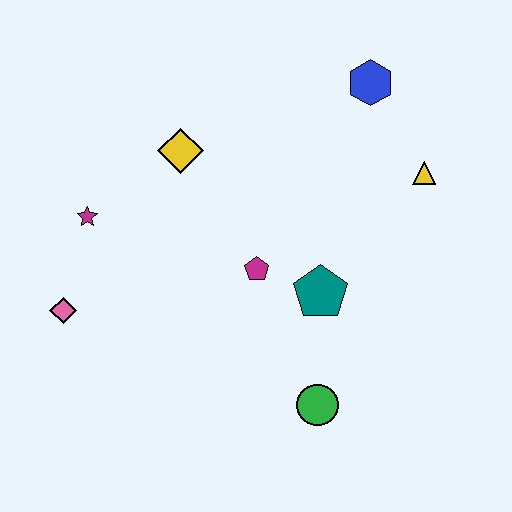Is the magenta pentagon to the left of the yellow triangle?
Yes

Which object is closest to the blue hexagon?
The yellow triangle is closest to the blue hexagon.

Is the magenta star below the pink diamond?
No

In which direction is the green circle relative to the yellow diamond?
The green circle is below the yellow diamond.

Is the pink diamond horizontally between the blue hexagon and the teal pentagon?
No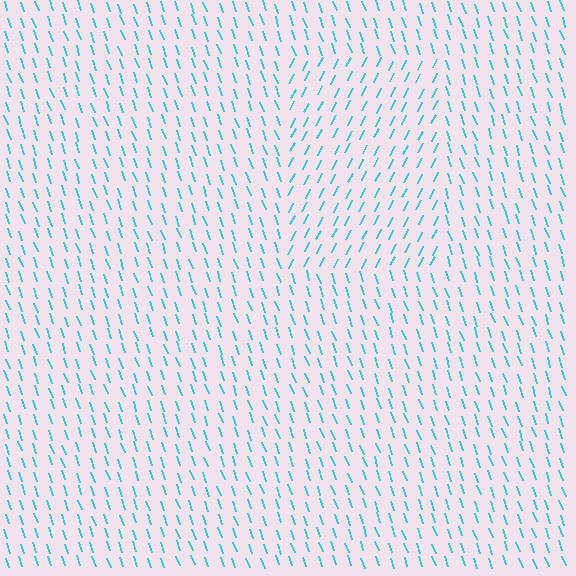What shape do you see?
I see a rectangle.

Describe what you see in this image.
The image is filled with small cyan line segments. A rectangle region in the image has lines oriented differently from the surrounding lines, creating a visible texture boundary.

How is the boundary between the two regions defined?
The boundary is defined purely by a change in line orientation (approximately 45 degrees difference). All lines are the same color and thickness.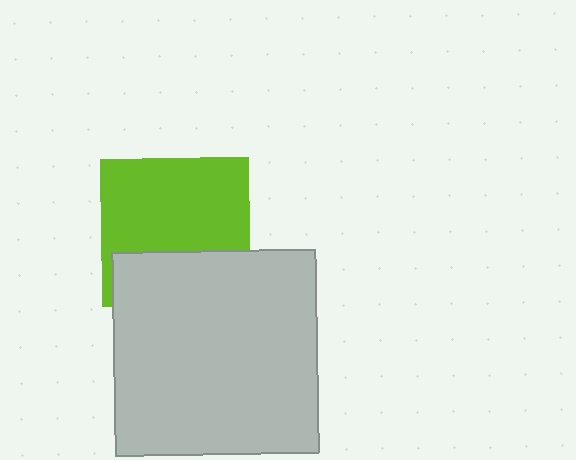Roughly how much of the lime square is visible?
Most of it is visible (roughly 66%).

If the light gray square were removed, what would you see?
You would see the complete lime square.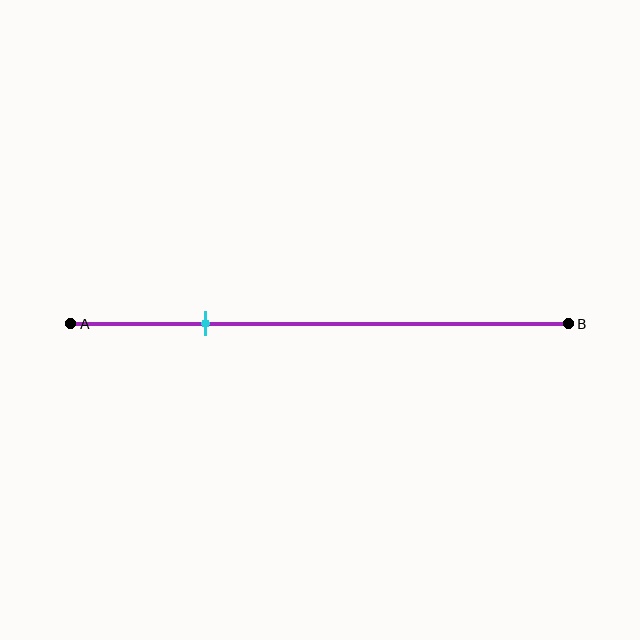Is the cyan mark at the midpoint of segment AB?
No, the mark is at about 25% from A, not at the 50% midpoint.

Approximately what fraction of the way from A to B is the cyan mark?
The cyan mark is approximately 25% of the way from A to B.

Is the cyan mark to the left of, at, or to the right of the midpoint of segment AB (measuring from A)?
The cyan mark is to the left of the midpoint of segment AB.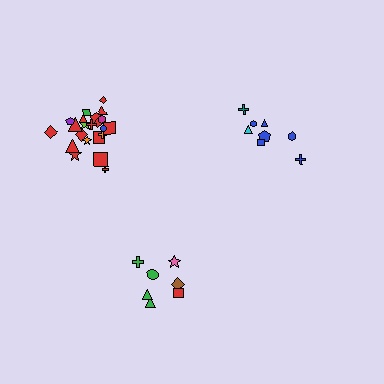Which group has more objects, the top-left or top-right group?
The top-left group.